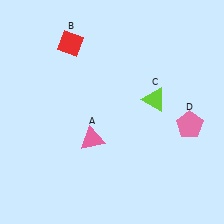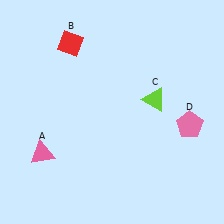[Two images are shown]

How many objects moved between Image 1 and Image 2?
1 object moved between the two images.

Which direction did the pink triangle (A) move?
The pink triangle (A) moved left.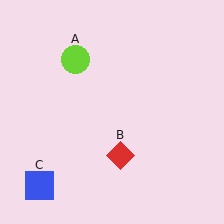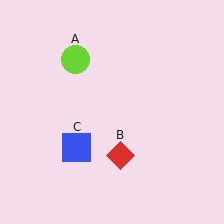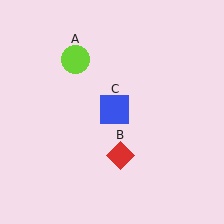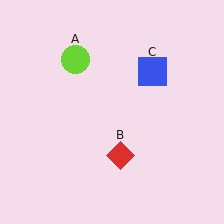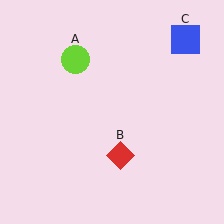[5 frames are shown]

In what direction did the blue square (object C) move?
The blue square (object C) moved up and to the right.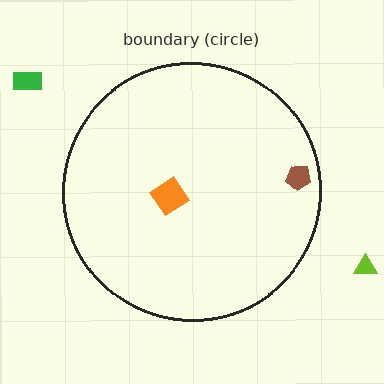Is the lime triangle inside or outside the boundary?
Outside.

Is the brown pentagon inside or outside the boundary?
Inside.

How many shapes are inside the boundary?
2 inside, 2 outside.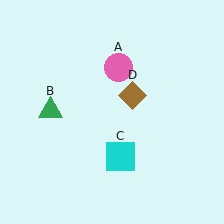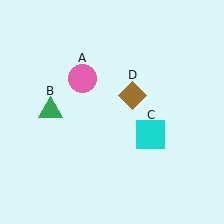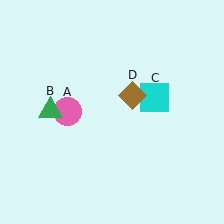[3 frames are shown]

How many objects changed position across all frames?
2 objects changed position: pink circle (object A), cyan square (object C).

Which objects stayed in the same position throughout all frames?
Green triangle (object B) and brown diamond (object D) remained stationary.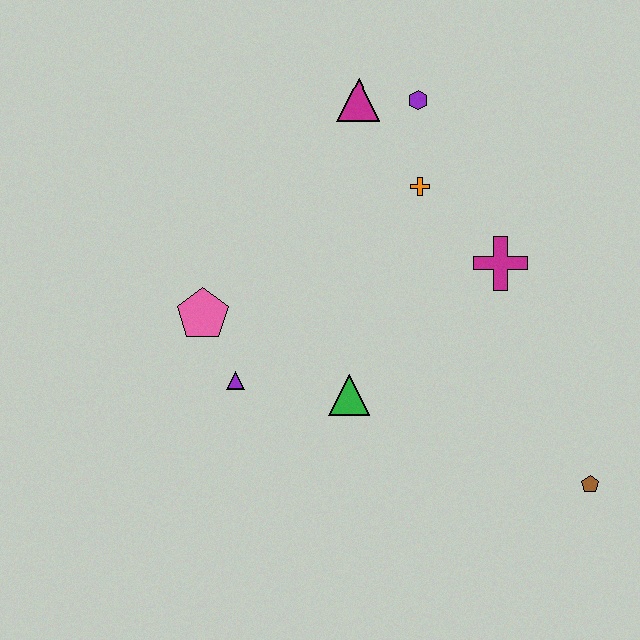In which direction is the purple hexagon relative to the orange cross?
The purple hexagon is above the orange cross.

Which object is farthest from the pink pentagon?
The brown pentagon is farthest from the pink pentagon.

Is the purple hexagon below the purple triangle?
No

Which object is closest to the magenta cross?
The orange cross is closest to the magenta cross.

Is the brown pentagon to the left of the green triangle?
No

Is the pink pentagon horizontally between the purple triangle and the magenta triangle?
No